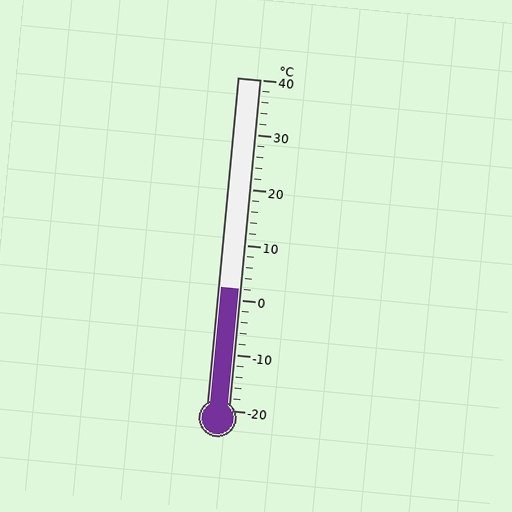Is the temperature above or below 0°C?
The temperature is above 0°C.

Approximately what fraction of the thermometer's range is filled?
The thermometer is filled to approximately 35% of its range.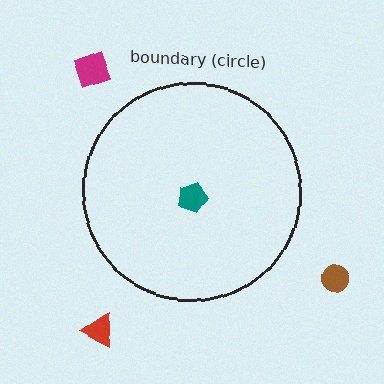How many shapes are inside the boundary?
1 inside, 3 outside.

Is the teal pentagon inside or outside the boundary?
Inside.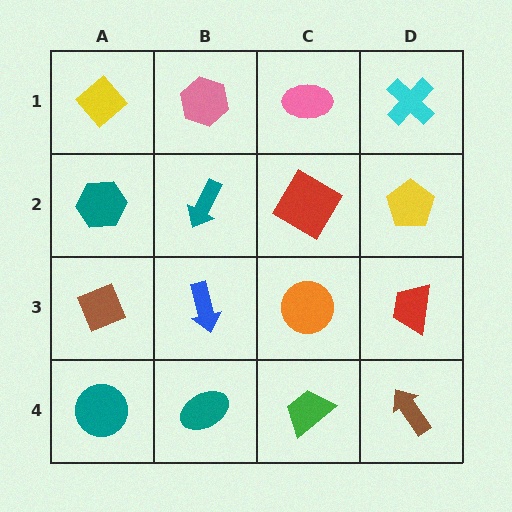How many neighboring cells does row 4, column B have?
3.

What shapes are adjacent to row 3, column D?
A yellow pentagon (row 2, column D), a brown arrow (row 4, column D), an orange circle (row 3, column C).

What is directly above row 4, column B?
A blue arrow.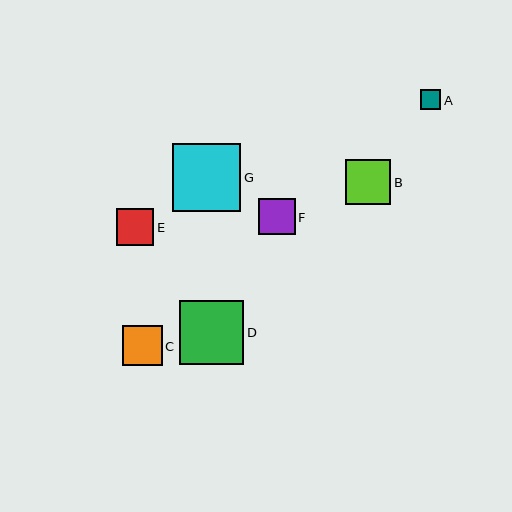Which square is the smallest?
Square A is the smallest with a size of approximately 20 pixels.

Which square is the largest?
Square G is the largest with a size of approximately 69 pixels.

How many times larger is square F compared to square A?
Square F is approximately 1.8 times the size of square A.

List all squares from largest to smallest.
From largest to smallest: G, D, B, C, E, F, A.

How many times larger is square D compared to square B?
Square D is approximately 1.4 times the size of square B.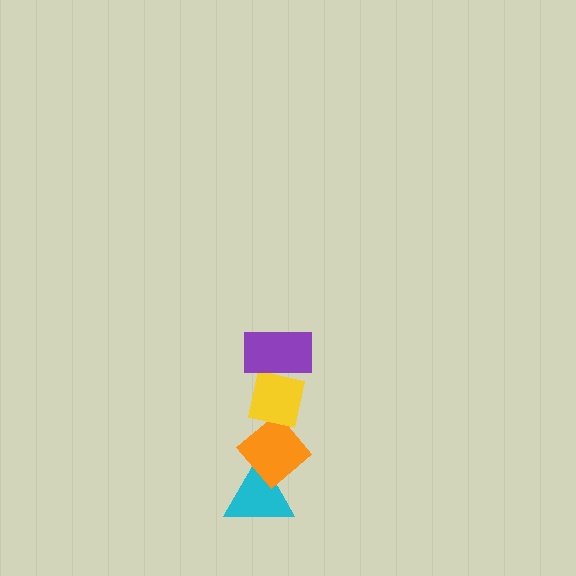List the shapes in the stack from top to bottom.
From top to bottom: the purple rectangle, the yellow square, the orange diamond, the cyan triangle.